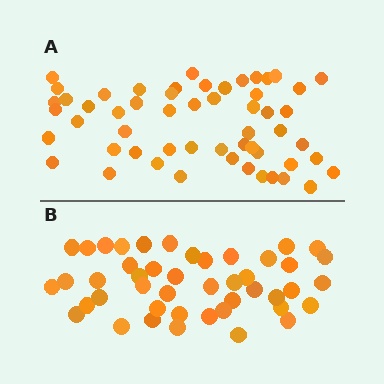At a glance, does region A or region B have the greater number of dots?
Region A (the top region) has more dots.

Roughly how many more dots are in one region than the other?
Region A has roughly 10 or so more dots than region B.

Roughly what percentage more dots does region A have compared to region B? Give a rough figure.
About 20% more.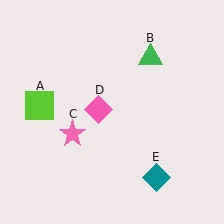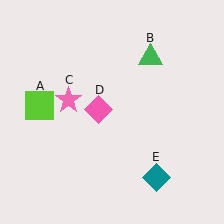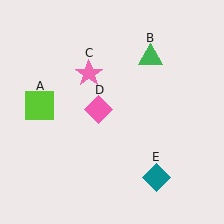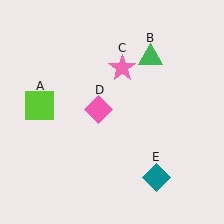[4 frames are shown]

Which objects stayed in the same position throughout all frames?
Lime square (object A) and green triangle (object B) and pink diamond (object D) and teal diamond (object E) remained stationary.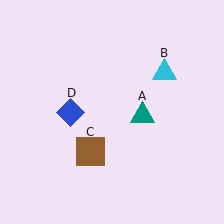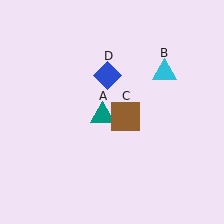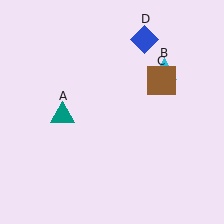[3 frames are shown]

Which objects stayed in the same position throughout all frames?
Cyan triangle (object B) remained stationary.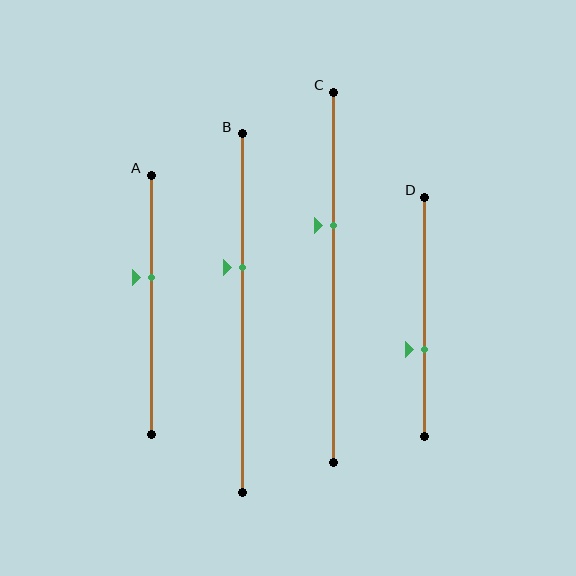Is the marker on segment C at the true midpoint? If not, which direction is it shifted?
No, the marker on segment C is shifted upward by about 14% of the segment length.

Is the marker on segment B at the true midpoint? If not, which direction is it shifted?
No, the marker on segment B is shifted upward by about 13% of the segment length.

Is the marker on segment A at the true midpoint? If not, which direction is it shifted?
No, the marker on segment A is shifted upward by about 11% of the segment length.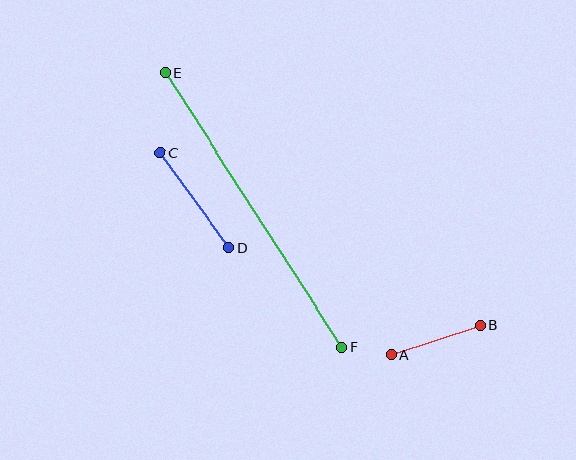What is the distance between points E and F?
The distance is approximately 327 pixels.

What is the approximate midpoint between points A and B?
The midpoint is at approximately (436, 340) pixels.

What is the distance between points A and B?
The distance is approximately 94 pixels.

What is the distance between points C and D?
The distance is approximately 116 pixels.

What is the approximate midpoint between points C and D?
The midpoint is at approximately (195, 200) pixels.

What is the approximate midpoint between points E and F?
The midpoint is at approximately (254, 210) pixels.